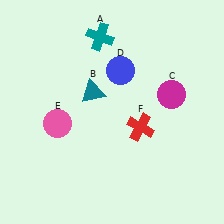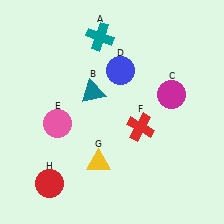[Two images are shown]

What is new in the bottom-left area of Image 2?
A yellow triangle (G) was added in the bottom-left area of Image 2.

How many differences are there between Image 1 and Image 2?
There are 2 differences between the two images.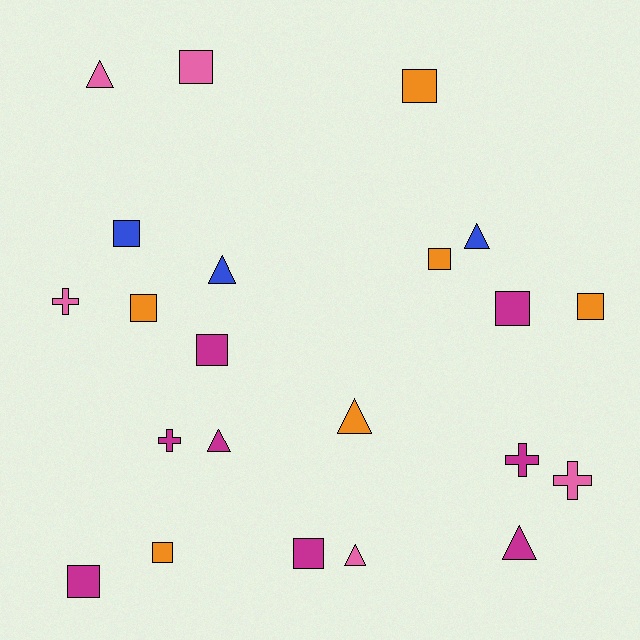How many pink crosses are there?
There are 2 pink crosses.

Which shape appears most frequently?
Square, with 11 objects.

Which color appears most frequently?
Magenta, with 8 objects.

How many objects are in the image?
There are 22 objects.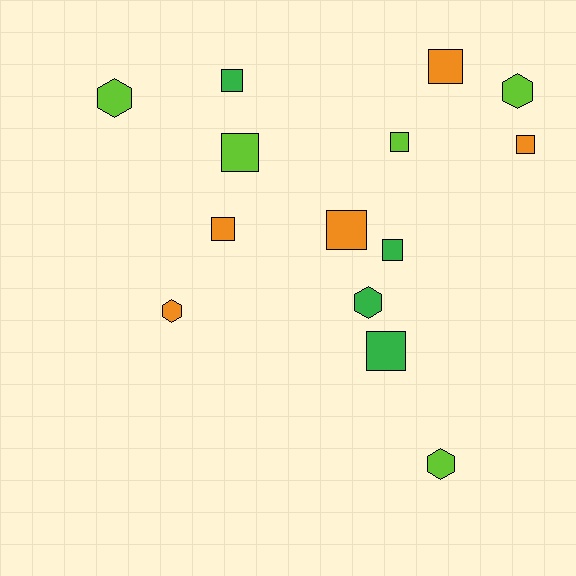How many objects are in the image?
There are 14 objects.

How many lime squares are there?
There are 2 lime squares.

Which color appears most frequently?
Orange, with 5 objects.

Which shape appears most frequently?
Square, with 9 objects.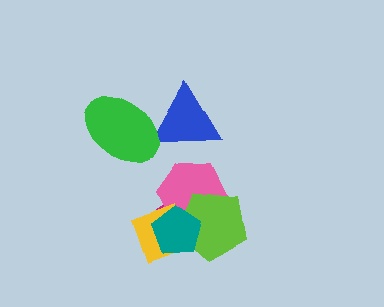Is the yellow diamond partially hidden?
Yes, it is partially covered by another shape.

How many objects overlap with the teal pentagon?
4 objects overlap with the teal pentagon.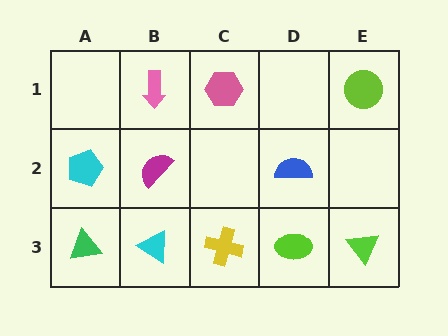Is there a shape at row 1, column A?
No, that cell is empty.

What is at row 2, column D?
A blue semicircle.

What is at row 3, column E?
A lime triangle.